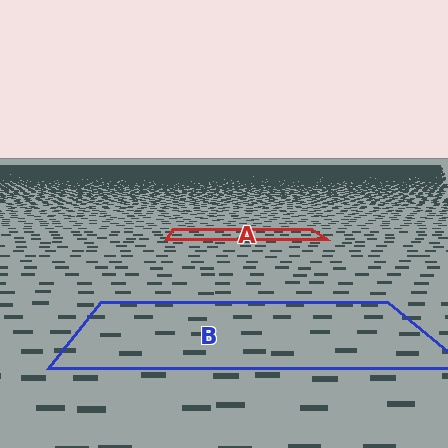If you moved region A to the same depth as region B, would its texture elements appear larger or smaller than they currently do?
They would appear larger. At a closer depth, the same texture elements are projected at a bigger on-screen size.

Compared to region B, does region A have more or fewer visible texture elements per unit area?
Region A has more texture elements per unit area — they are packed more densely because it is farther away.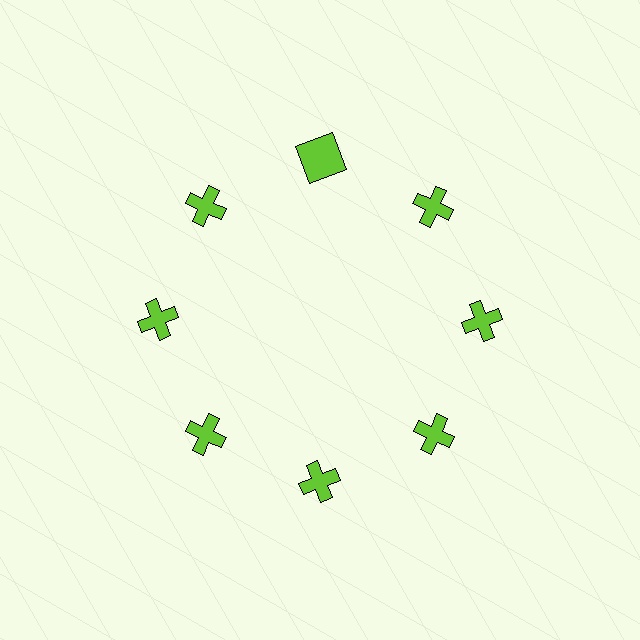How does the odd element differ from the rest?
It has a different shape: square instead of cross.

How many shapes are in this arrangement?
There are 8 shapes arranged in a ring pattern.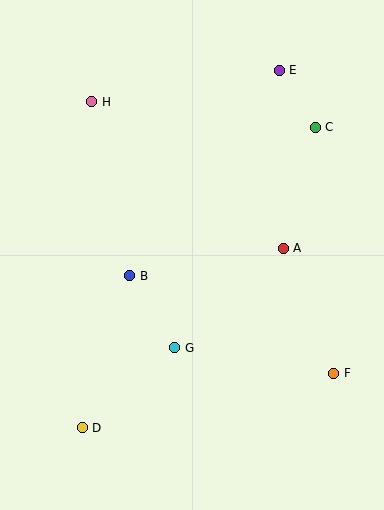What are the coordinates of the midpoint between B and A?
The midpoint between B and A is at (206, 262).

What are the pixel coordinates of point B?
Point B is at (130, 276).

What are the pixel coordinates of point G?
Point G is at (175, 348).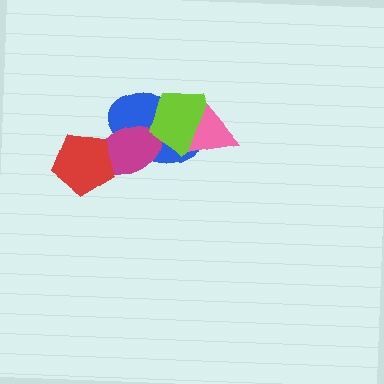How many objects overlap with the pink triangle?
2 objects overlap with the pink triangle.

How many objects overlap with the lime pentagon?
3 objects overlap with the lime pentagon.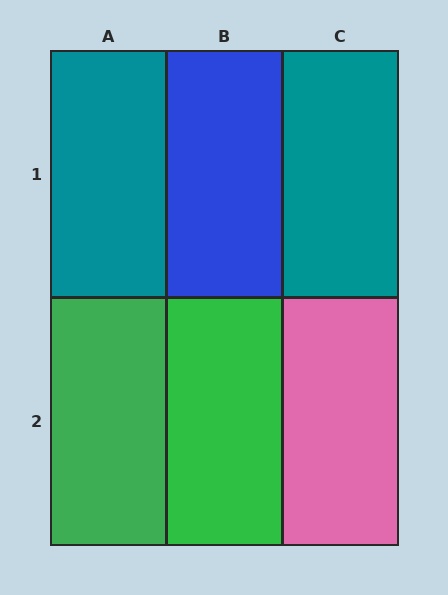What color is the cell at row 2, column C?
Pink.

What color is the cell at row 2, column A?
Green.